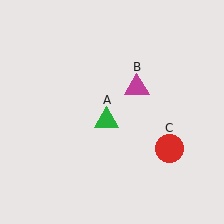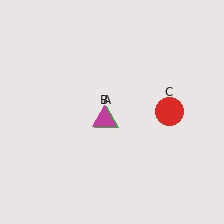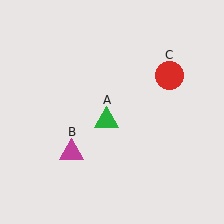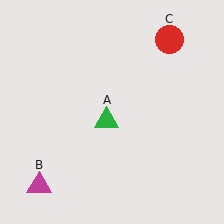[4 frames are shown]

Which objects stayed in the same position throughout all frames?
Green triangle (object A) remained stationary.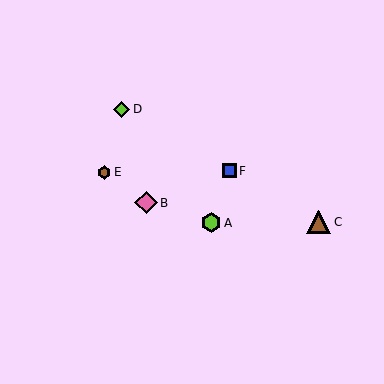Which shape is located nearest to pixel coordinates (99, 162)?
The brown hexagon (labeled E) at (104, 172) is nearest to that location.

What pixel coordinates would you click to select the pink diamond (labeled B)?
Click at (146, 203) to select the pink diamond B.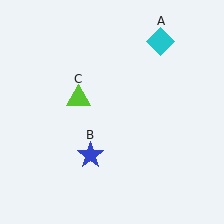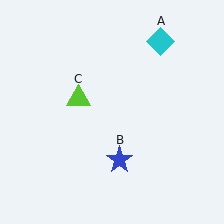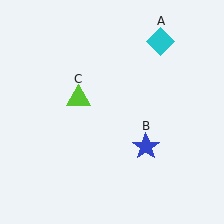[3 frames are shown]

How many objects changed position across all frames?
1 object changed position: blue star (object B).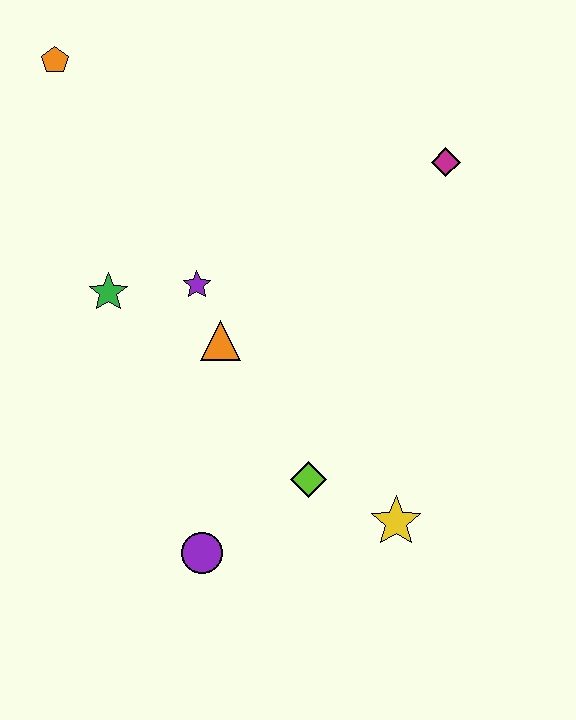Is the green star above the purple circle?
Yes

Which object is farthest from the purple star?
The yellow star is farthest from the purple star.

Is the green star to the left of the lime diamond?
Yes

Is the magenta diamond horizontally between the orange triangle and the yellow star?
No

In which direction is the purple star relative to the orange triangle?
The purple star is above the orange triangle.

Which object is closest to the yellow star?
The lime diamond is closest to the yellow star.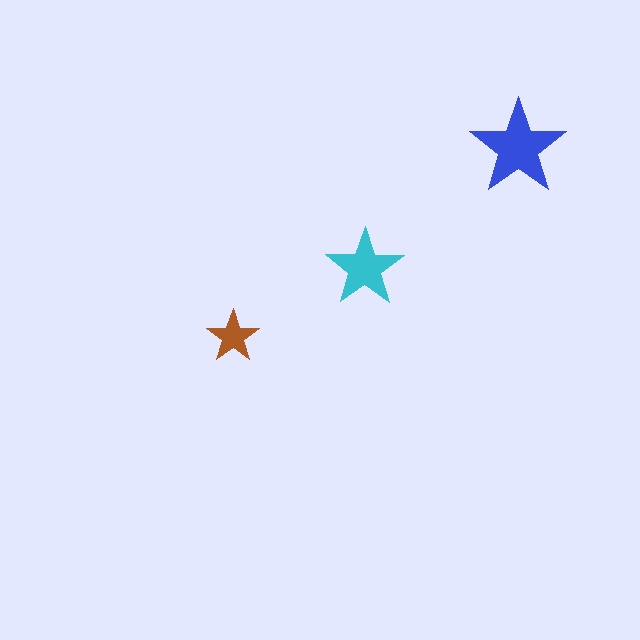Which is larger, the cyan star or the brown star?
The cyan one.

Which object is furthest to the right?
The blue star is rightmost.